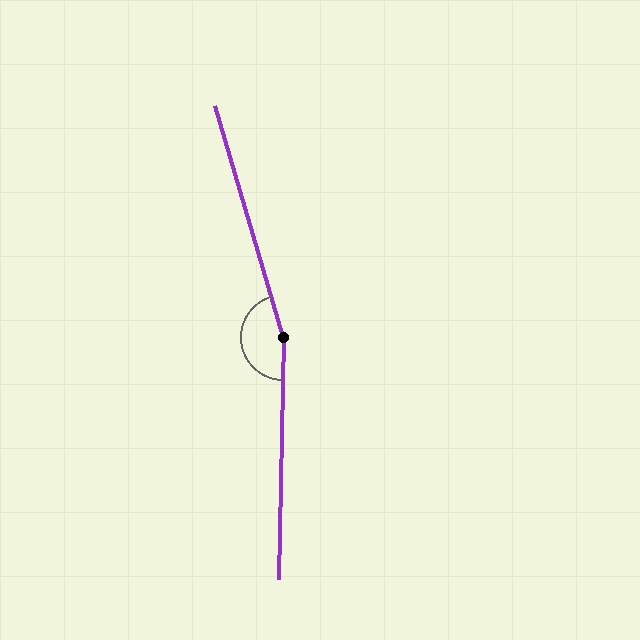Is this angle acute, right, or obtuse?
It is obtuse.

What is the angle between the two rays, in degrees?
Approximately 162 degrees.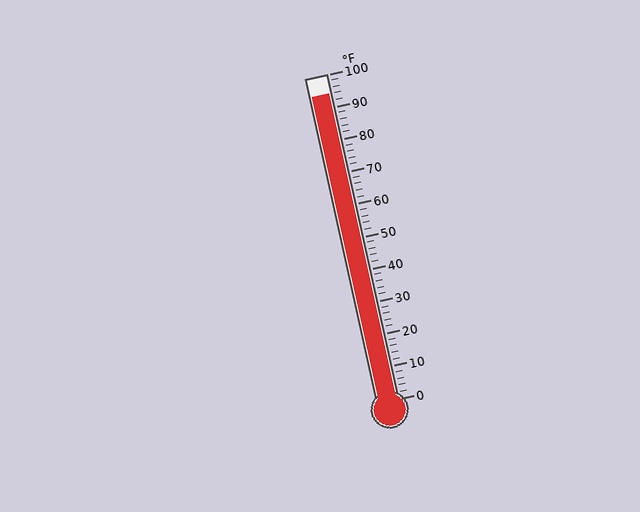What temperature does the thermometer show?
The thermometer shows approximately 94°F.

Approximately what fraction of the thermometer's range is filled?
The thermometer is filled to approximately 95% of its range.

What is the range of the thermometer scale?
The thermometer scale ranges from 0°F to 100°F.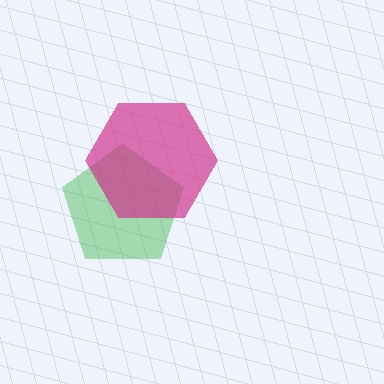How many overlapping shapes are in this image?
There are 2 overlapping shapes in the image.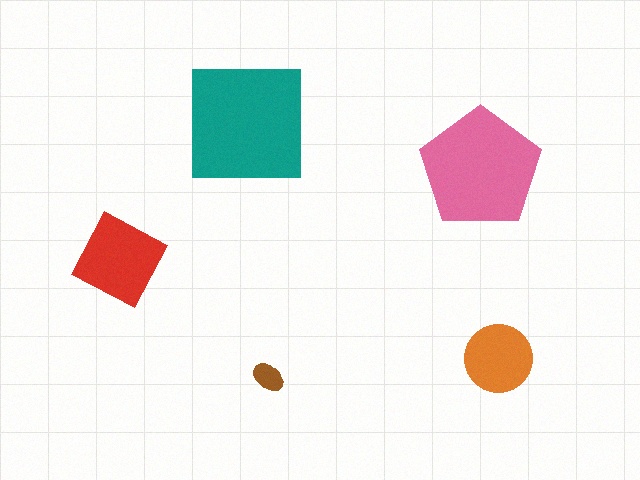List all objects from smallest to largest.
The brown ellipse, the orange circle, the red diamond, the pink pentagon, the teal square.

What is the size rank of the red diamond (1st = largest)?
3rd.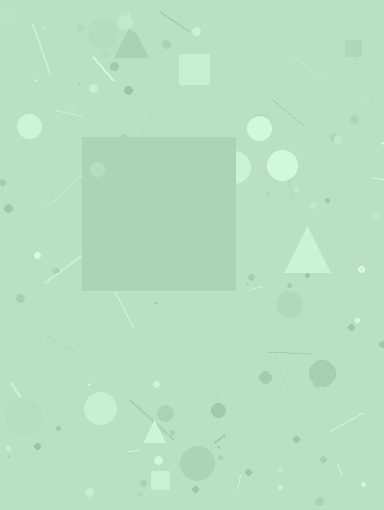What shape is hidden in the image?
A square is hidden in the image.